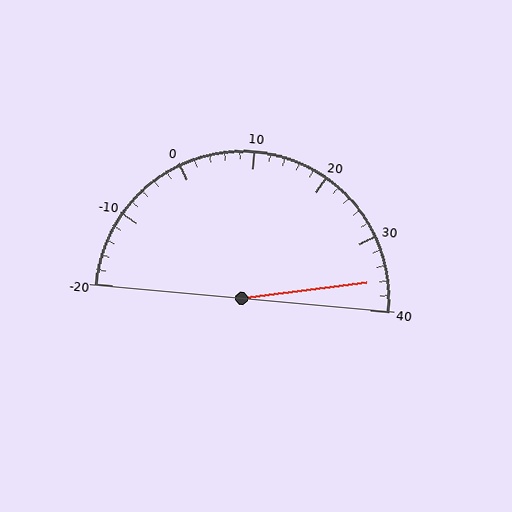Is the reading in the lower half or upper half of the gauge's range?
The reading is in the upper half of the range (-20 to 40).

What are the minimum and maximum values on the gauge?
The gauge ranges from -20 to 40.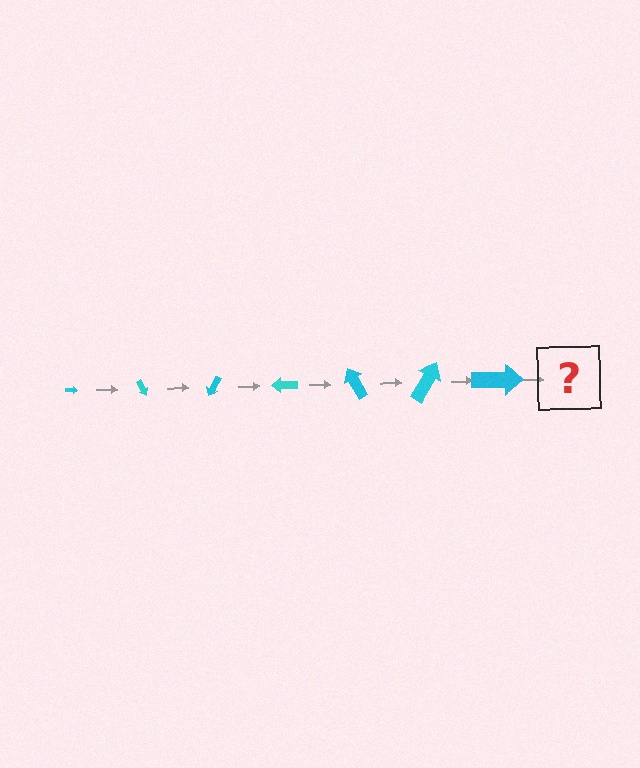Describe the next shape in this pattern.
It should be an arrow, larger than the previous one and rotated 420 degrees from the start.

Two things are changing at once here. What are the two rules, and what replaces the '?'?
The two rules are that the arrow grows larger each step and it rotates 60 degrees each step. The '?' should be an arrow, larger than the previous one and rotated 420 degrees from the start.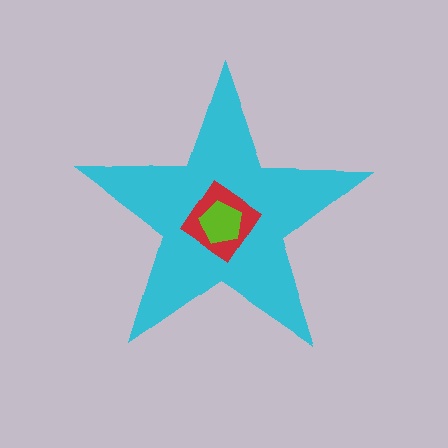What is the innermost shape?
The lime pentagon.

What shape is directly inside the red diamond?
The lime pentagon.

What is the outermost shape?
The cyan star.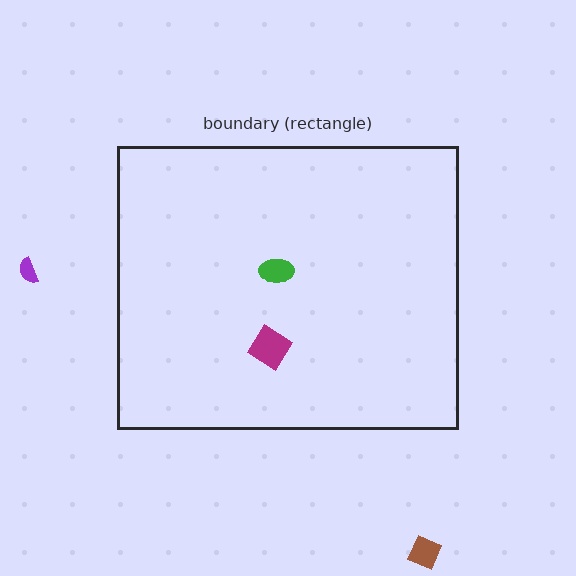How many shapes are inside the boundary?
2 inside, 2 outside.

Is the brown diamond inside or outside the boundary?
Outside.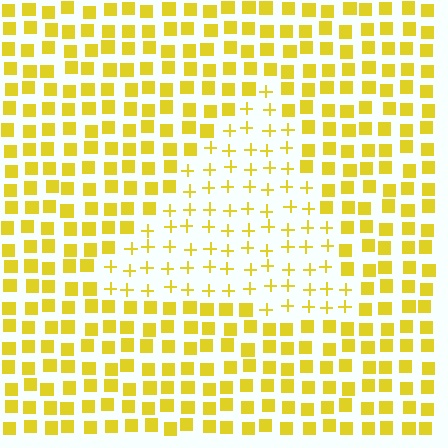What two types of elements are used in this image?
The image uses plus signs inside the triangle region and squares outside it.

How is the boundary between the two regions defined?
The boundary is defined by a change in element shape: plus signs inside vs. squares outside. All elements share the same color and spacing.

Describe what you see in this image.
The image is filled with small yellow elements arranged in a uniform grid. A triangle-shaped region contains plus signs, while the surrounding area contains squares. The boundary is defined purely by the change in element shape.